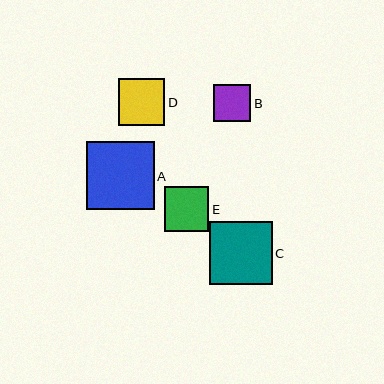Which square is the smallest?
Square B is the smallest with a size of approximately 38 pixels.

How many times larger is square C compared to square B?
Square C is approximately 1.7 times the size of square B.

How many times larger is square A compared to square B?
Square A is approximately 1.8 times the size of square B.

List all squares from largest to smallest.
From largest to smallest: A, C, D, E, B.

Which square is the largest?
Square A is the largest with a size of approximately 68 pixels.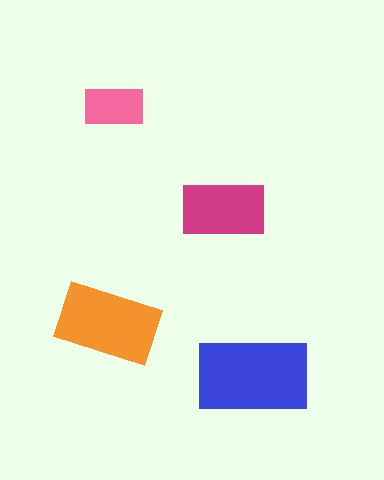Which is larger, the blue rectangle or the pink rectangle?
The blue one.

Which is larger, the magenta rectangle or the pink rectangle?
The magenta one.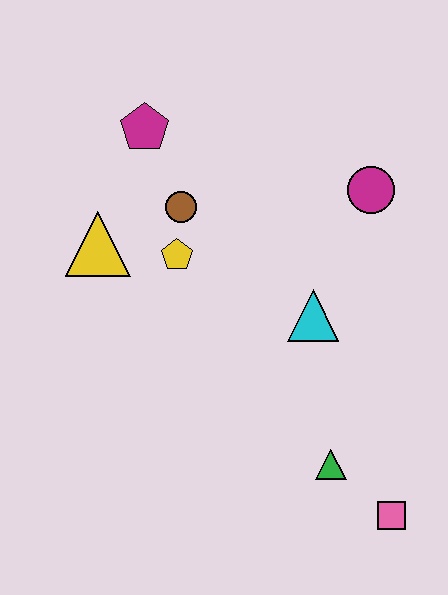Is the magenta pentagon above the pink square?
Yes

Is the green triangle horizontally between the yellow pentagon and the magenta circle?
Yes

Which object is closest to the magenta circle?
The cyan triangle is closest to the magenta circle.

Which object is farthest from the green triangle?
The magenta pentagon is farthest from the green triangle.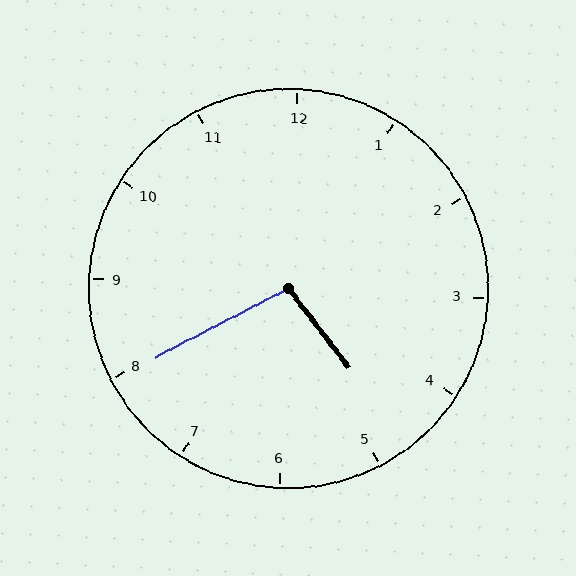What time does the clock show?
4:40.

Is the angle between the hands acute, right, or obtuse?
It is obtuse.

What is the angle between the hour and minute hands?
Approximately 100 degrees.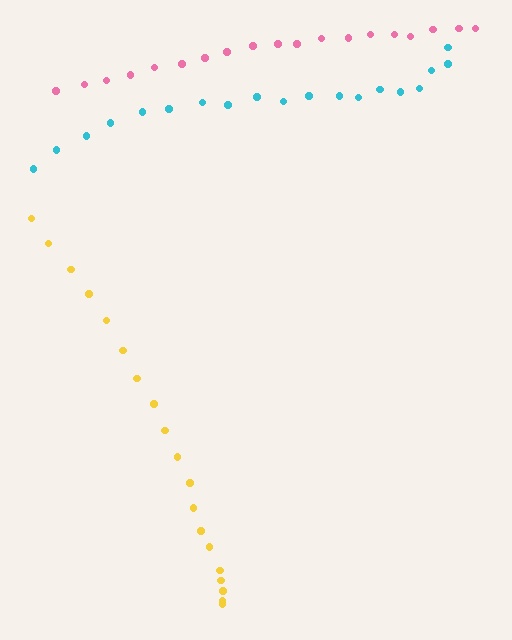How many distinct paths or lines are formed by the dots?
There are 3 distinct paths.